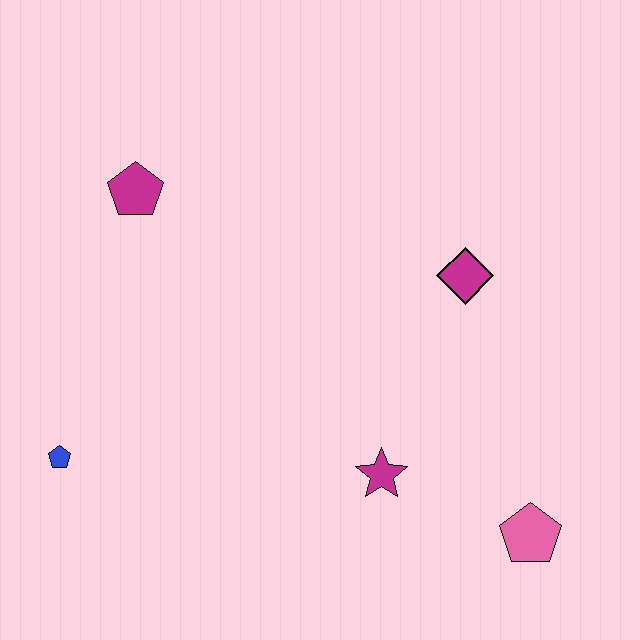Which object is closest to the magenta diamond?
The magenta star is closest to the magenta diamond.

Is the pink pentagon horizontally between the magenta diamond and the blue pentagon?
No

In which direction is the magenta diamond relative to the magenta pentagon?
The magenta diamond is to the right of the magenta pentagon.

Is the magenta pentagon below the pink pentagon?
No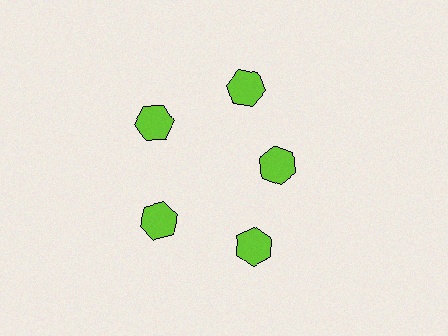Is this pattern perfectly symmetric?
No. The 5 lime hexagons are arranged in a ring, but one element near the 3 o'clock position is pulled inward toward the center, breaking the 5-fold rotational symmetry.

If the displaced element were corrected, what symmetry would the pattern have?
It would have 5-fold rotational symmetry — the pattern would map onto itself every 72 degrees.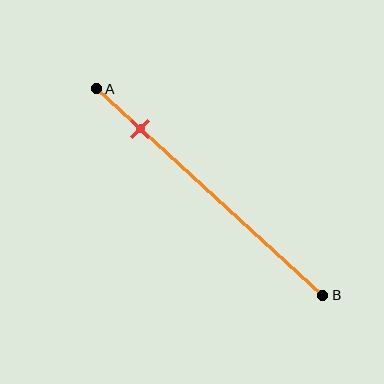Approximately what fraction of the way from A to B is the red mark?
The red mark is approximately 20% of the way from A to B.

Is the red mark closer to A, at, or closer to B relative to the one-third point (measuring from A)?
The red mark is closer to point A than the one-third point of segment AB.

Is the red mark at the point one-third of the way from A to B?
No, the mark is at about 20% from A, not at the 33% one-third point.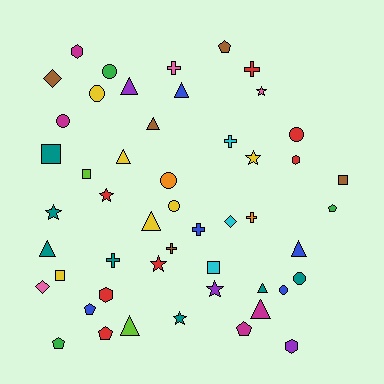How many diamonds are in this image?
There are 3 diamonds.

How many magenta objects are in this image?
There are 4 magenta objects.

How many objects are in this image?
There are 50 objects.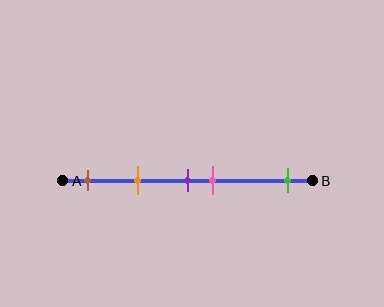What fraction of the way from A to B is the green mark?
The green mark is approximately 90% (0.9) of the way from A to B.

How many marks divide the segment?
There are 5 marks dividing the segment.